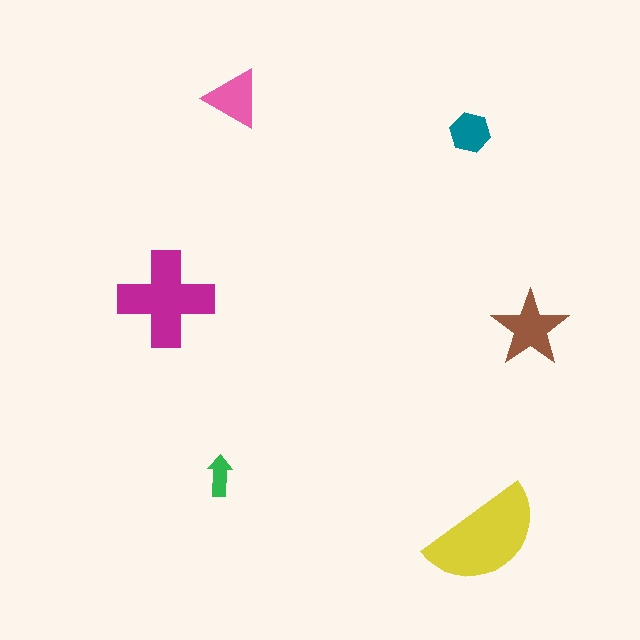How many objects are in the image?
There are 6 objects in the image.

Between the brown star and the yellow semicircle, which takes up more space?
The yellow semicircle.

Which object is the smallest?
The green arrow.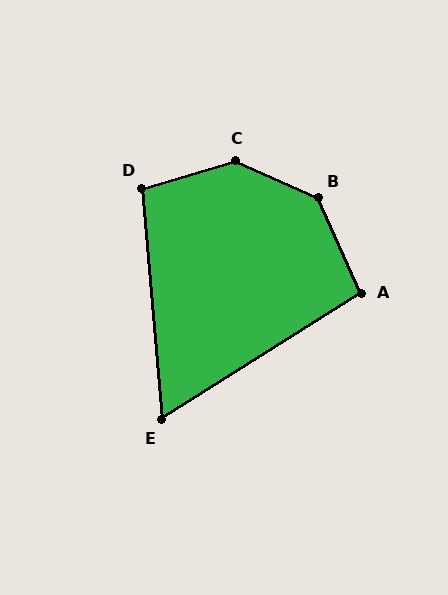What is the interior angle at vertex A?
Approximately 98 degrees (obtuse).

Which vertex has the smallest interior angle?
E, at approximately 63 degrees.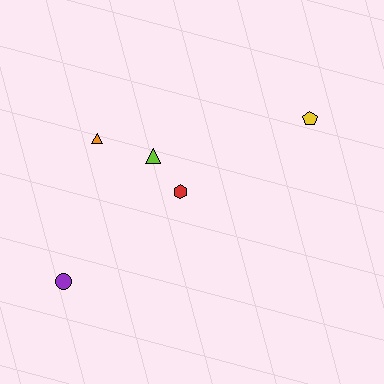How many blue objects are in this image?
There are no blue objects.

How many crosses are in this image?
There are no crosses.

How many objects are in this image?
There are 5 objects.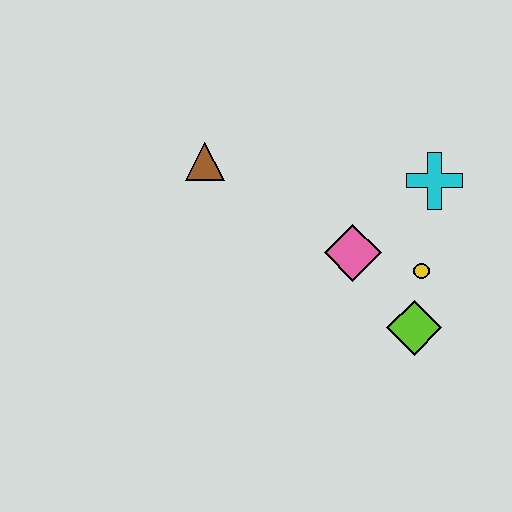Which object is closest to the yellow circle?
The lime diamond is closest to the yellow circle.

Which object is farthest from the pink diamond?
The brown triangle is farthest from the pink diamond.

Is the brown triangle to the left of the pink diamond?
Yes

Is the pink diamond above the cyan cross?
No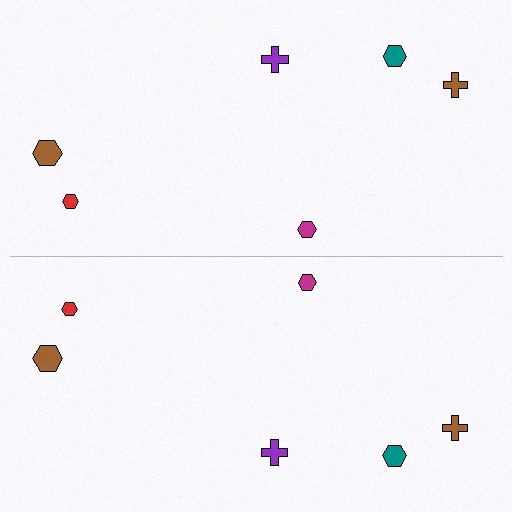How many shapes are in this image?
There are 12 shapes in this image.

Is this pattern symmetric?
Yes, this pattern has bilateral (reflection) symmetry.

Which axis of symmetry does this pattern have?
The pattern has a horizontal axis of symmetry running through the center of the image.